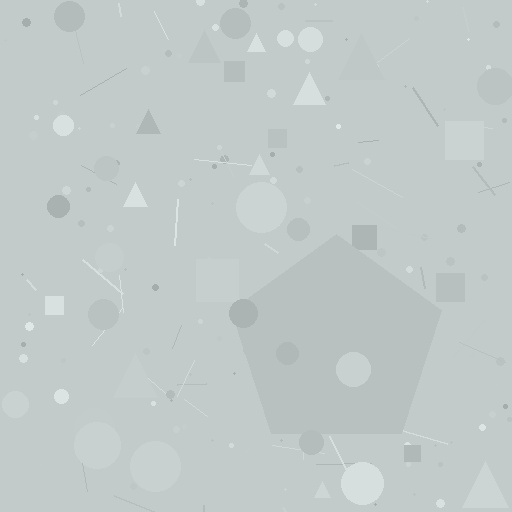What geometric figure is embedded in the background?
A pentagon is embedded in the background.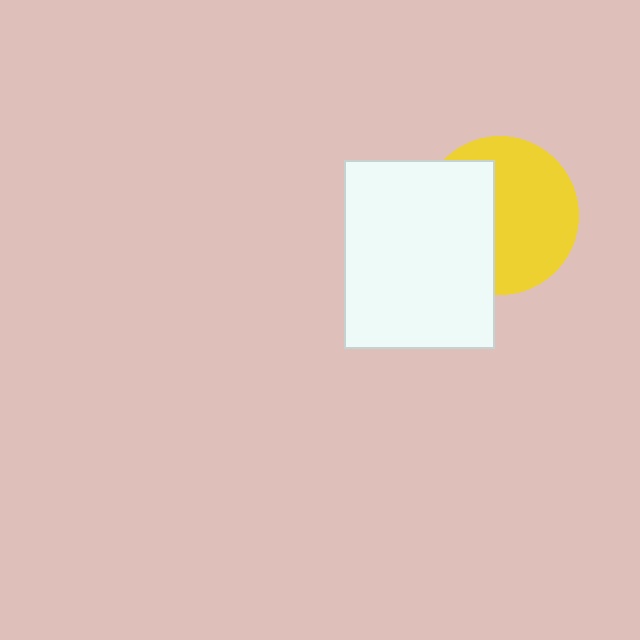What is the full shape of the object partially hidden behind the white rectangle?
The partially hidden object is a yellow circle.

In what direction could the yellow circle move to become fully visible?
The yellow circle could move right. That would shift it out from behind the white rectangle entirely.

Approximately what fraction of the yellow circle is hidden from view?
Roughly 42% of the yellow circle is hidden behind the white rectangle.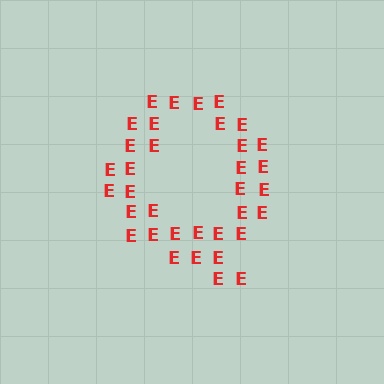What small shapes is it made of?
It is made of small letter E's.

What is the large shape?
The large shape is the letter Q.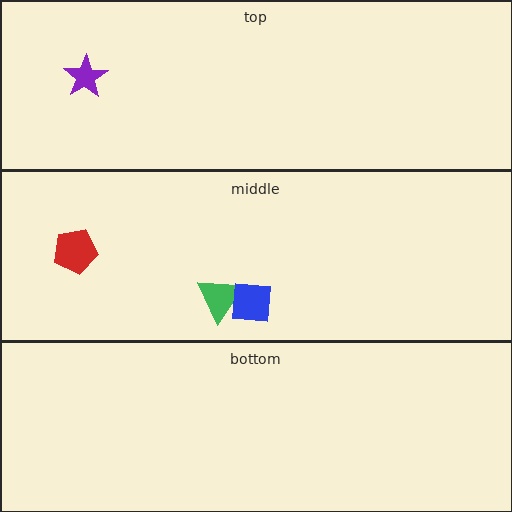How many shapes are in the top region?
1.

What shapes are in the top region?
The purple star.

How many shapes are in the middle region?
3.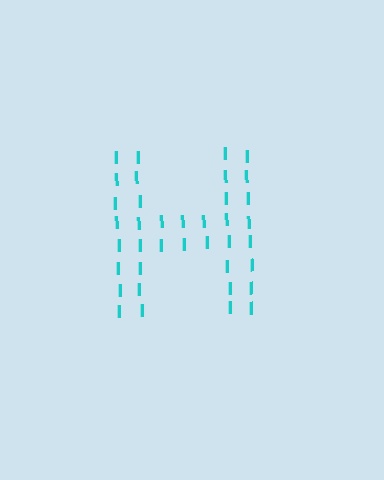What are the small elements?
The small elements are letter I's.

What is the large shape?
The large shape is the letter H.